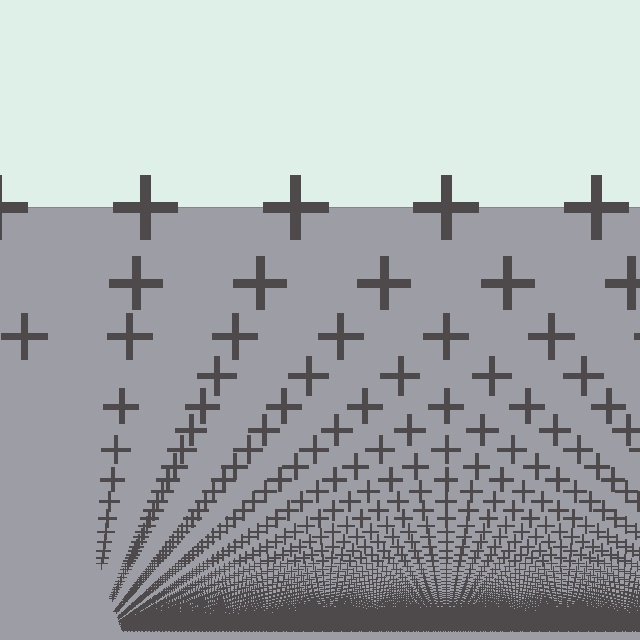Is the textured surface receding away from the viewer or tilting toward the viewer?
The surface appears to tilt toward the viewer. Texture elements get larger and sparser toward the top.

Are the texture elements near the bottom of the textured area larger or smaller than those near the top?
Smaller. The gradient is inverted — elements near the bottom are smaller and denser.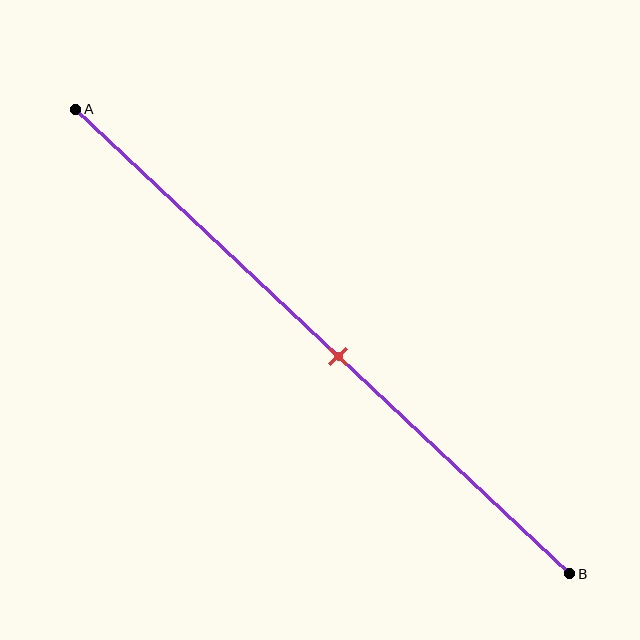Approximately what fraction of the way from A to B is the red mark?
The red mark is approximately 55% of the way from A to B.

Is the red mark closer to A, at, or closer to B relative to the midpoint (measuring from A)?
The red mark is closer to point B than the midpoint of segment AB.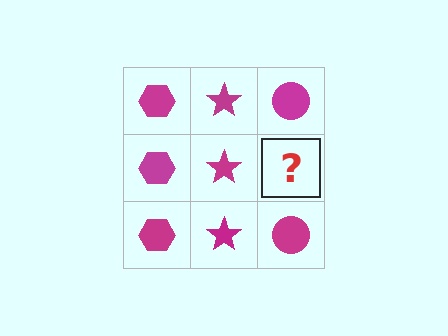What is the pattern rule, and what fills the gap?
The rule is that each column has a consistent shape. The gap should be filled with a magenta circle.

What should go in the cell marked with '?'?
The missing cell should contain a magenta circle.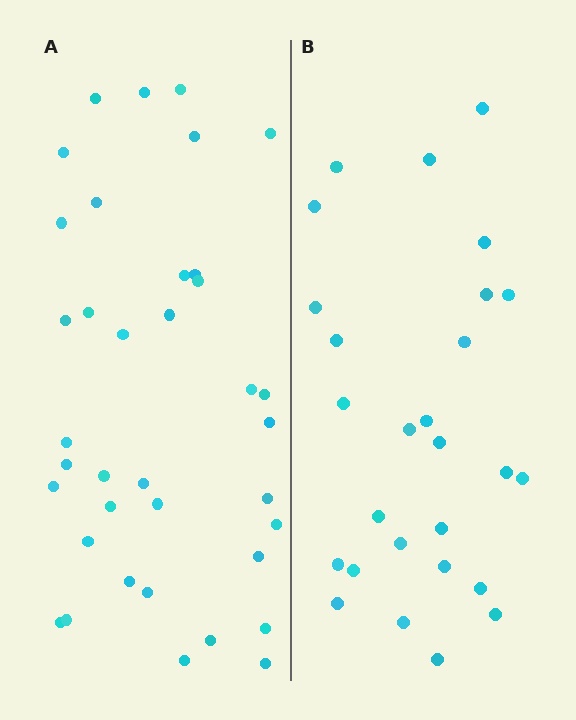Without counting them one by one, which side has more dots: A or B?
Region A (the left region) has more dots.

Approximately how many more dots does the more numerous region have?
Region A has roughly 10 or so more dots than region B.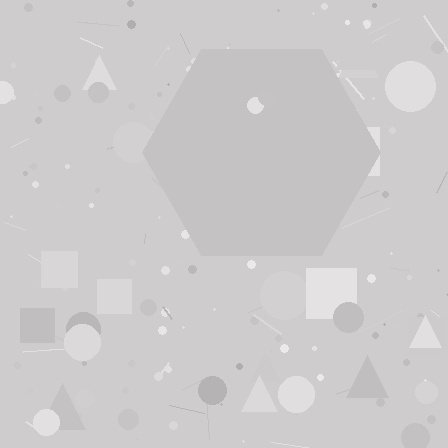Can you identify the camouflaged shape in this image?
The camouflaged shape is a hexagon.